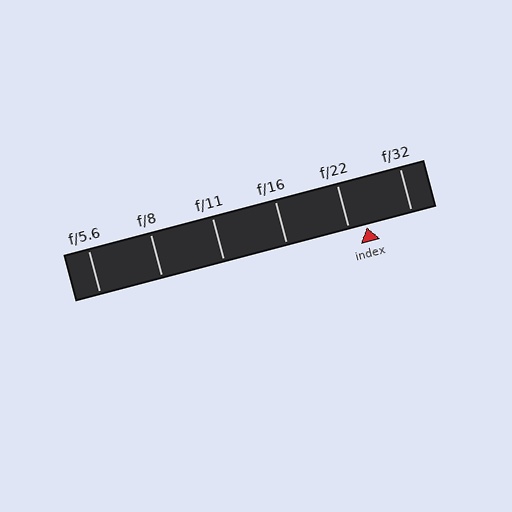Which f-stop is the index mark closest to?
The index mark is closest to f/22.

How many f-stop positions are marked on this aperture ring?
There are 6 f-stop positions marked.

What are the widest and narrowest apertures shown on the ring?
The widest aperture shown is f/5.6 and the narrowest is f/32.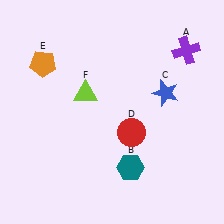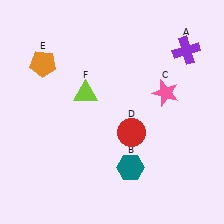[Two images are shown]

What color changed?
The star (C) changed from blue in Image 1 to pink in Image 2.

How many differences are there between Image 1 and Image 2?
There is 1 difference between the two images.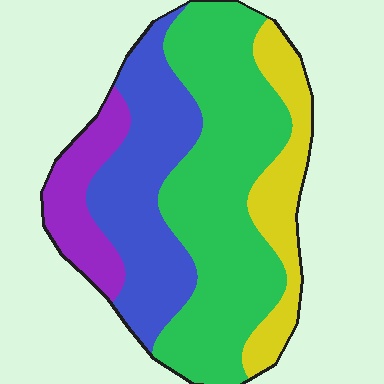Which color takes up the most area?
Green, at roughly 45%.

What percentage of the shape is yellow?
Yellow takes up about one sixth (1/6) of the shape.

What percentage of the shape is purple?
Purple takes up about one eighth (1/8) of the shape.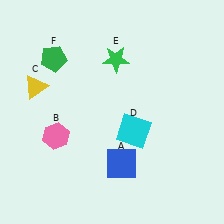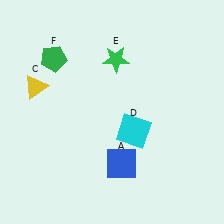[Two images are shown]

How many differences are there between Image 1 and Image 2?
There is 1 difference between the two images.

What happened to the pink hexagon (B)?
The pink hexagon (B) was removed in Image 2. It was in the bottom-left area of Image 1.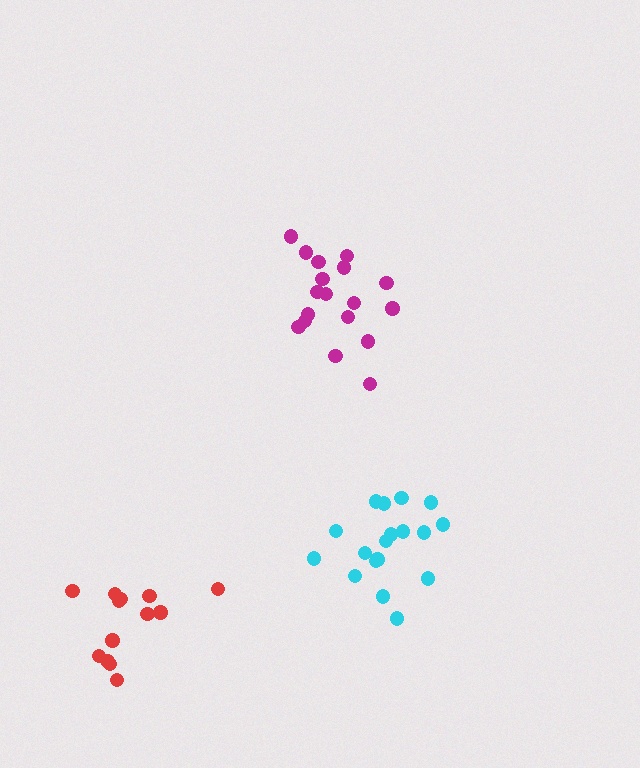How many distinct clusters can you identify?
There are 3 distinct clusters.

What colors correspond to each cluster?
The clusters are colored: cyan, magenta, red.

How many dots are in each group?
Group 1: 18 dots, Group 2: 18 dots, Group 3: 13 dots (49 total).